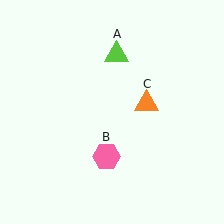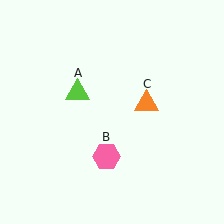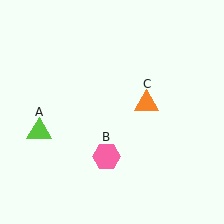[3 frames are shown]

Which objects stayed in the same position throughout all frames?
Pink hexagon (object B) and orange triangle (object C) remained stationary.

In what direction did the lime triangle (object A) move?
The lime triangle (object A) moved down and to the left.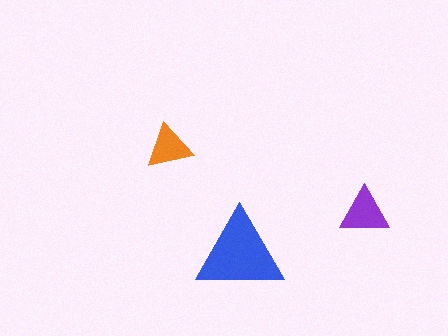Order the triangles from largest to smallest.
the blue one, the purple one, the orange one.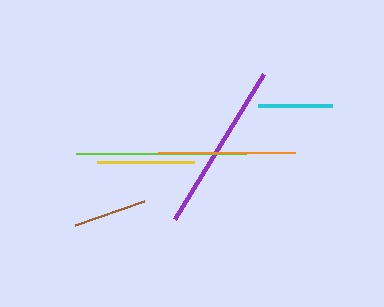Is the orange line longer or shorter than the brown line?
The orange line is longer than the brown line.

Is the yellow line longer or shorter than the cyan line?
The yellow line is longer than the cyan line.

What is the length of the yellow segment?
The yellow segment is approximately 97 pixels long.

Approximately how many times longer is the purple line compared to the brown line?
The purple line is approximately 2.3 times the length of the brown line.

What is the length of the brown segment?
The brown segment is approximately 73 pixels long.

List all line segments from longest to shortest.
From longest to shortest: purple, lime, orange, yellow, cyan, brown.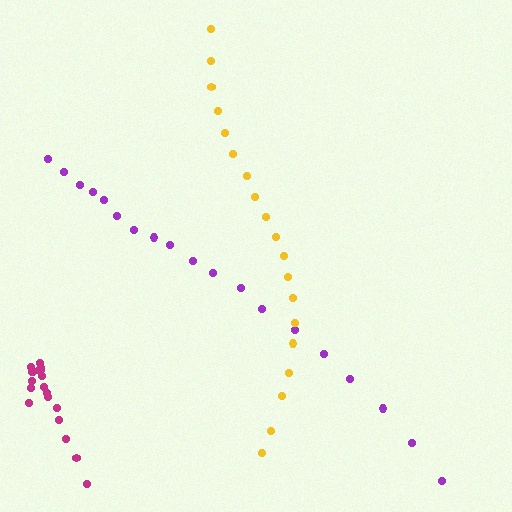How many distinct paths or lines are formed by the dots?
There are 3 distinct paths.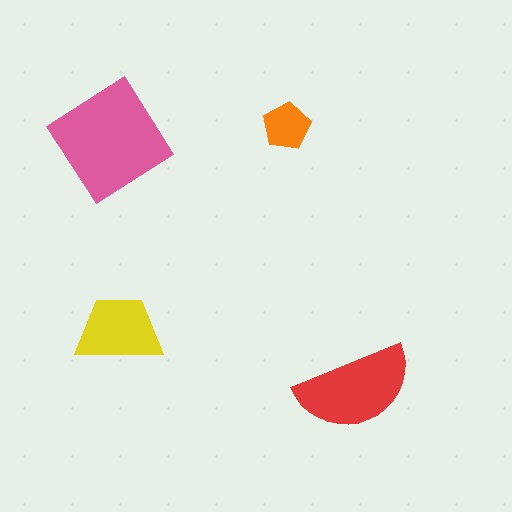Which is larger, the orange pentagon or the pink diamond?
The pink diamond.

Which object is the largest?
The pink diamond.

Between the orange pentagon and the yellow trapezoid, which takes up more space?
The yellow trapezoid.